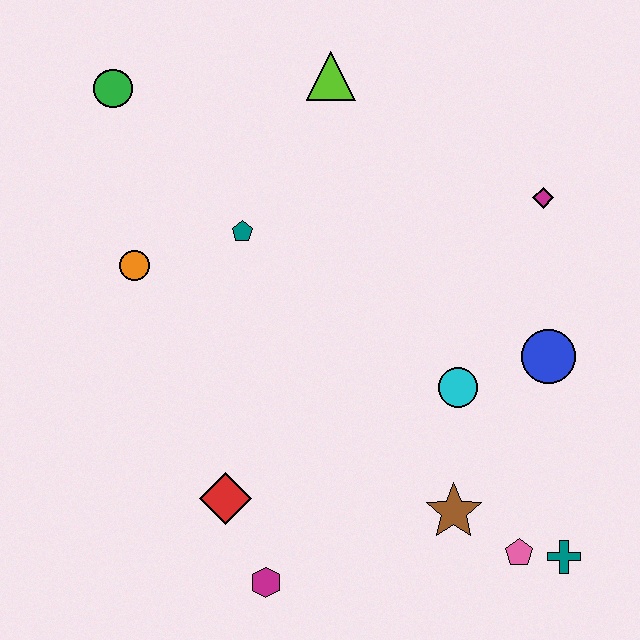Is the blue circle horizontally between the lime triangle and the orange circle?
No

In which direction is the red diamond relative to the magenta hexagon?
The red diamond is above the magenta hexagon.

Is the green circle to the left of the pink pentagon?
Yes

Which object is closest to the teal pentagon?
The orange circle is closest to the teal pentagon.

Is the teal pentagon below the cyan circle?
No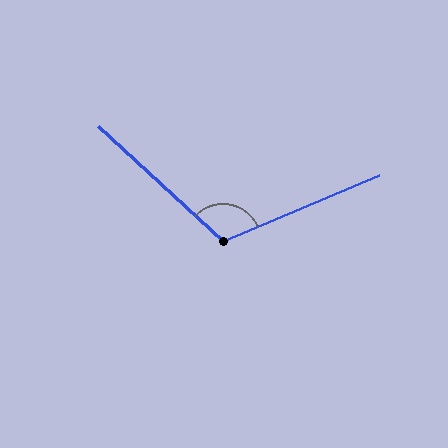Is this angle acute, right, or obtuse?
It is obtuse.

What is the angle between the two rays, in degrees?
Approximately 114 degrees.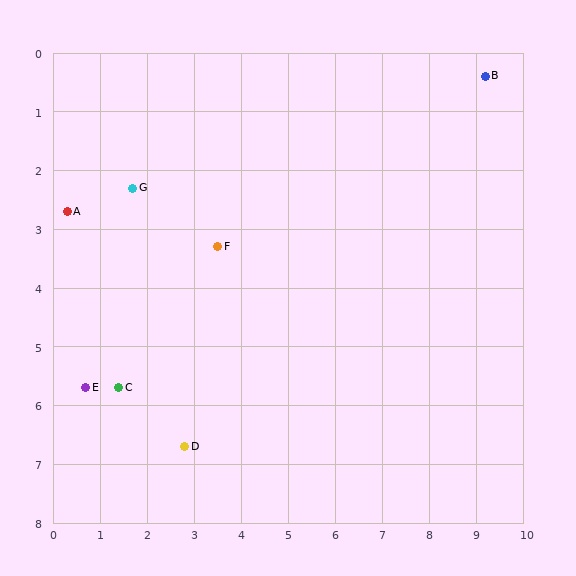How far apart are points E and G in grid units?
Points E and G are about 3.5 grid units apart.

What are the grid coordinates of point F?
Point F is at approximately (3.5, 3.3).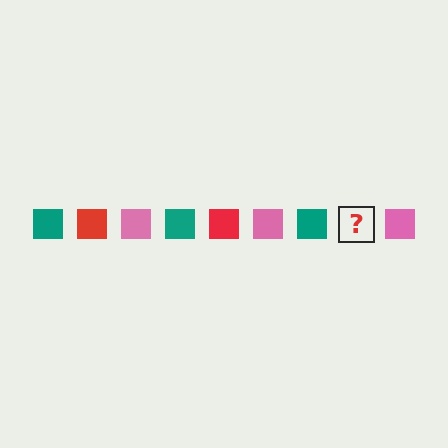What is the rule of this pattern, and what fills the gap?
The rule is that the pattern cycles through teal, red, pink squares. The gap should be filled with a red square.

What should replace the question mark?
The question mark should be replaced with a red square.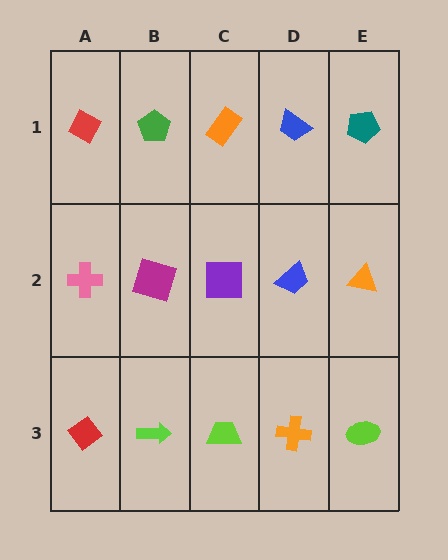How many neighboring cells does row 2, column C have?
4.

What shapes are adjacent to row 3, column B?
A magenta square (row 2, column B), a red diamond (row 3, column A), a lime trapezoid (row 3, column C).